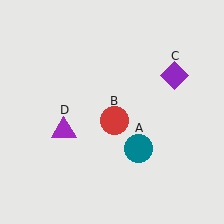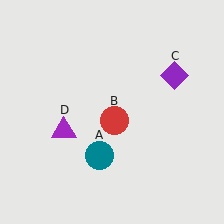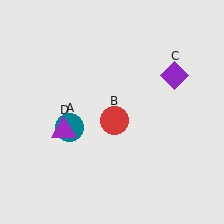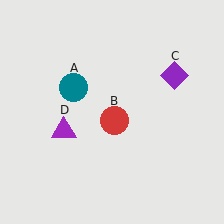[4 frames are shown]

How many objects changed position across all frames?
1 object changed position: teal circle (object A).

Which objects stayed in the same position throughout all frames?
Red circle (object B) and purple diamond (object C) and purple triangle (object D) remained stationary.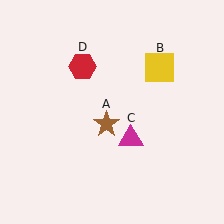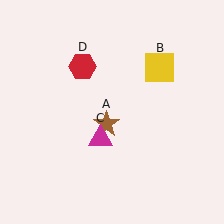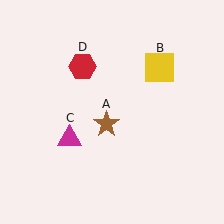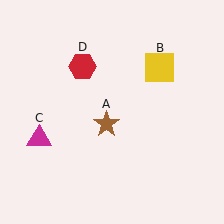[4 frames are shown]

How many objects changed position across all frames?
1 object changed position: magenta triangle (object C).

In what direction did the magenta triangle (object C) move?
The magenta triangle (object C) moved left.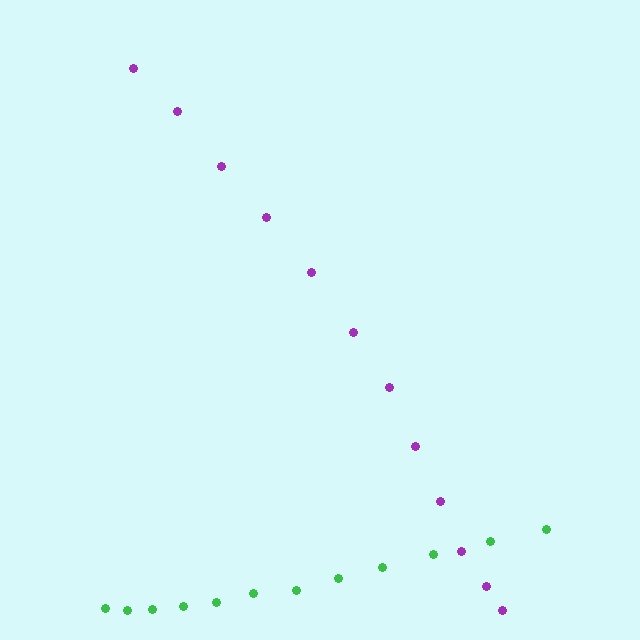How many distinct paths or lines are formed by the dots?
There are 2 distinct paths.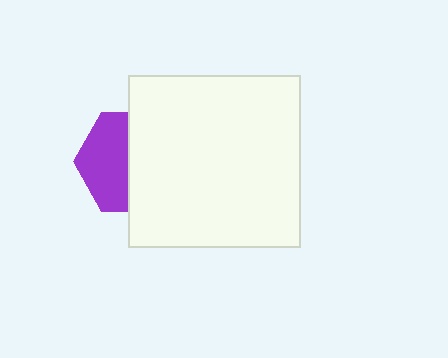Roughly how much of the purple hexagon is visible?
About half of it is visible (roughly 47%).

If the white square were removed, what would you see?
You would see the complete purple hexagon.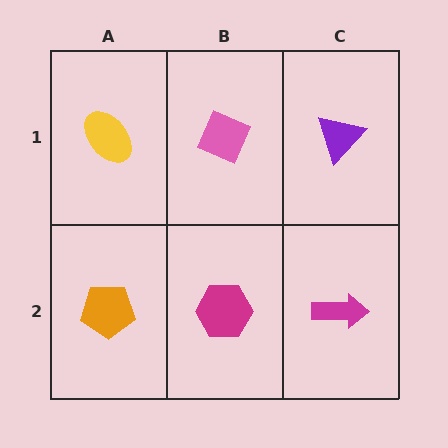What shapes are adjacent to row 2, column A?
A yellow ellipse (row 1, column A), a magenta hexagon (row 2, column B).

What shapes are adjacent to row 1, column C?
A magenta arrow (row 2, column C), a pink diamond (row 1, column B).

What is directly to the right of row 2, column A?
A magenta hexagon.